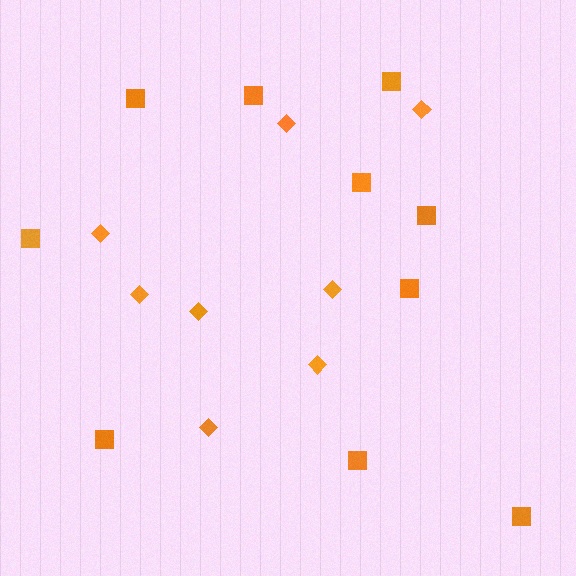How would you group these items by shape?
There are 2 groups: one group of squares (10) and one group of diamonds (8).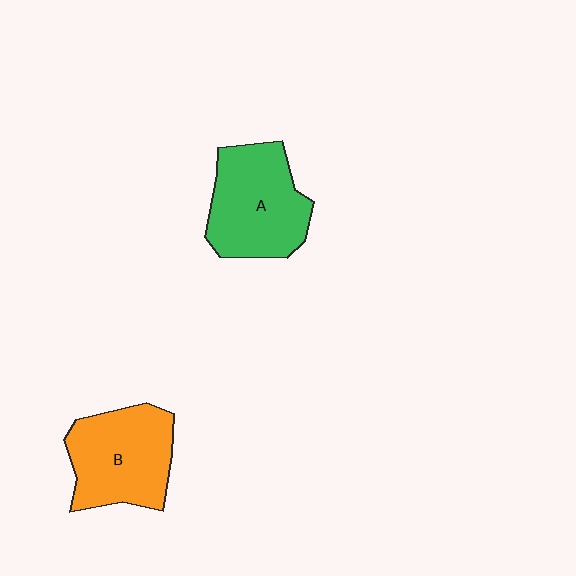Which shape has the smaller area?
Shape B (orange).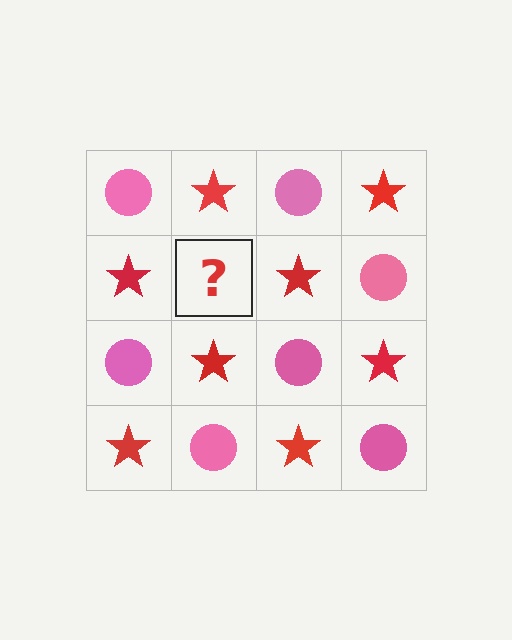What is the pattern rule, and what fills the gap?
The rule is that it alternates pink circle and red star in a checkerboard pattern. The gap should be filled with a pink circle.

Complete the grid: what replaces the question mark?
The question mark should be replaced with a pink circle.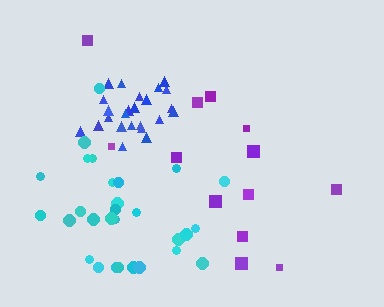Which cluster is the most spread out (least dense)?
Purple.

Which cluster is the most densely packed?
Blue.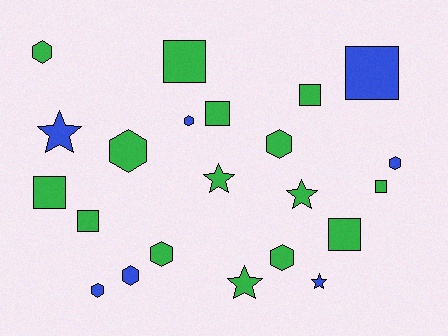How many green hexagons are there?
There are 5 green hexagons.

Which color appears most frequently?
Green, with 15 objects.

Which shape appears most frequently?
Hexagon, with 9 objects.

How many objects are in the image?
There are 22 objects.